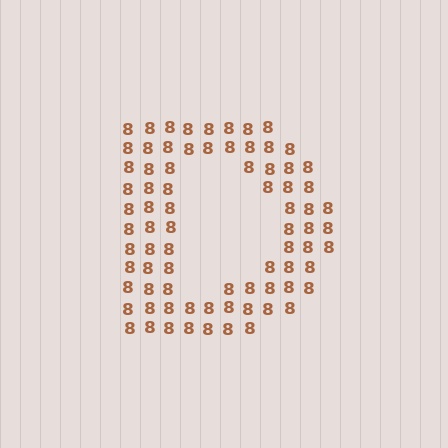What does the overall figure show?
The overall figure shows the letter D.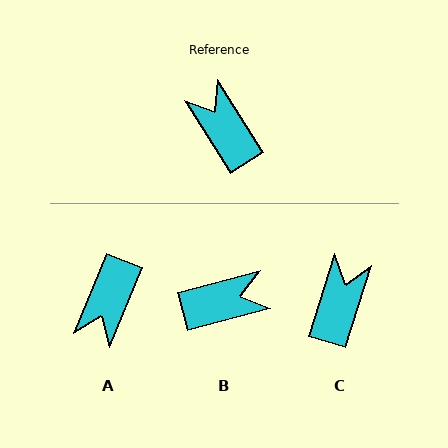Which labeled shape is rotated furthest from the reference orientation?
A, about 126 degrees away.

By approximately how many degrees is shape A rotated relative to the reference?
Approximately 126 degrees counter-clockwise.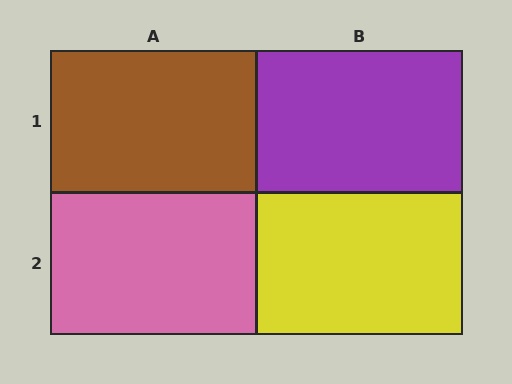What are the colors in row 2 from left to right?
Pink, yellow.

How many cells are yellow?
1 cell is yellow.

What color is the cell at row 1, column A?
Brown.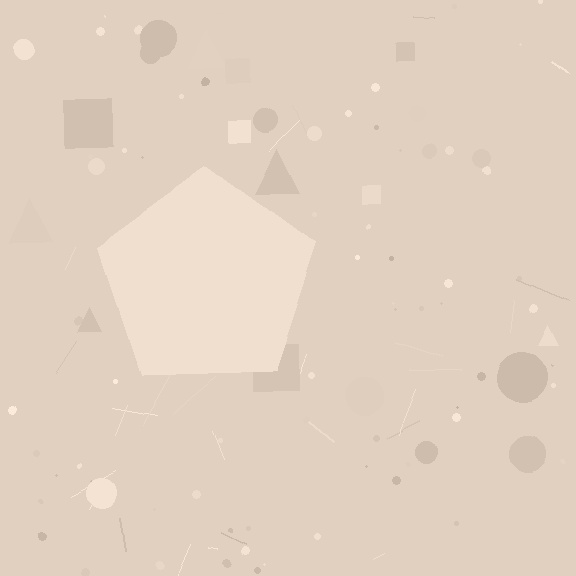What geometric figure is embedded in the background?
A pentagon is embedded in the background.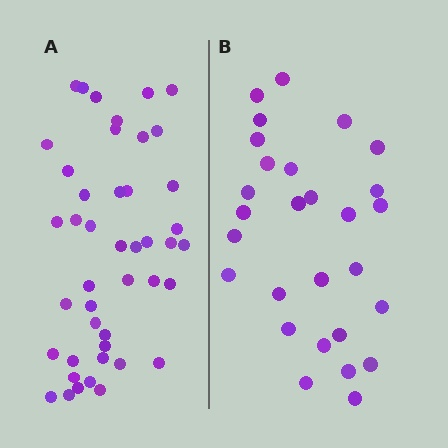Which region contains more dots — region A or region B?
Region A (the left region) has more dots.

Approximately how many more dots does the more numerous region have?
Region A has approximately 15 more dots than region B.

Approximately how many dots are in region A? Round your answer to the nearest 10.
About 40 dots. (The exact count is 44, which rounds to 40.)